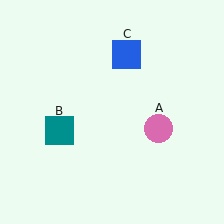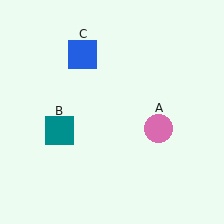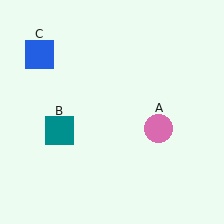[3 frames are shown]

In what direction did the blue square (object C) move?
The blue square (object C) moved left.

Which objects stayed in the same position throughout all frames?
Pink circle (object A) and teal square (object B) remained stationary.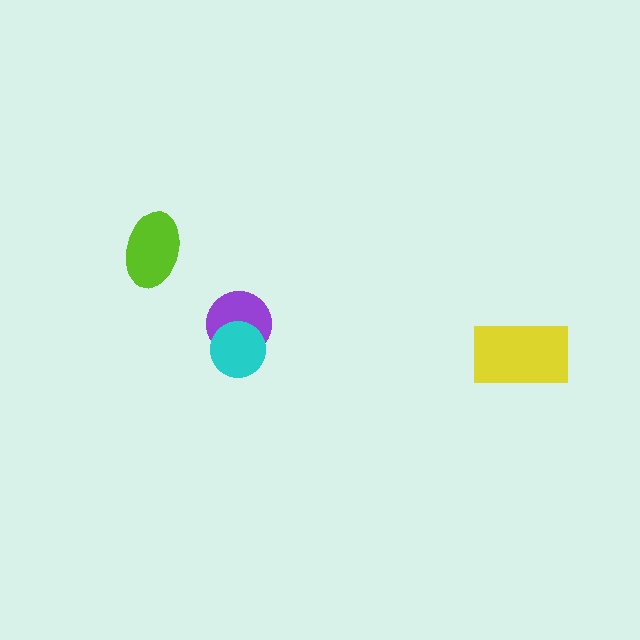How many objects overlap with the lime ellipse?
0 objects overlap with the lime ellipse.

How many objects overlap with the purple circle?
1 object overlaps with the purple circle.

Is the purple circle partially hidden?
Yes, it is partially covered by another shape.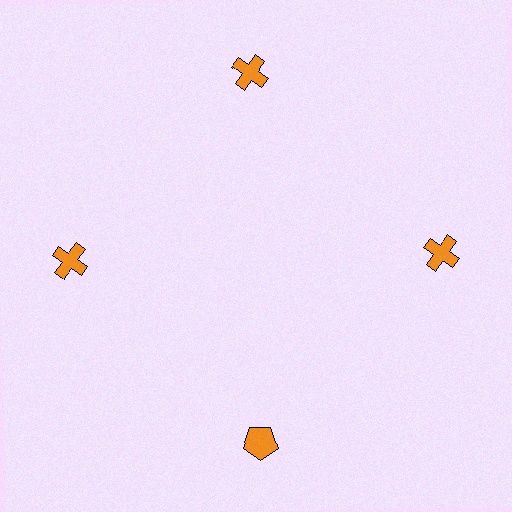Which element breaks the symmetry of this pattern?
The orange pentagon at roughly the 6 o'clock position breaks the symmetry. All other shapes are orange crosses.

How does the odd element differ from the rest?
It has a different shape: pentagon instead of cross.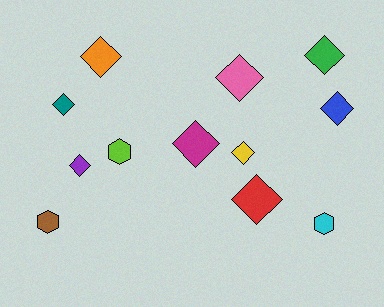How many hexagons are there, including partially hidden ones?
There are 3 hexagons.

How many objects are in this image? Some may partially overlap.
There are 12 objects.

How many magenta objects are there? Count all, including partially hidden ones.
There is 1 magenta object.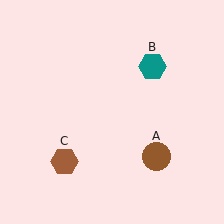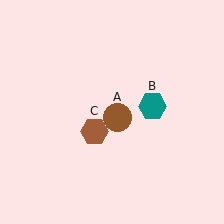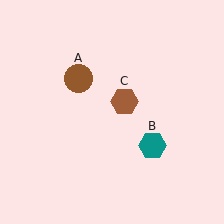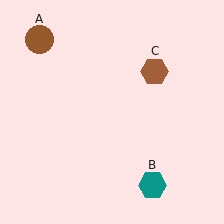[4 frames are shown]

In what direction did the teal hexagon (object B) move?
The teal hexagon (object B) moved down.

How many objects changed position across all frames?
3 objects changed position: brown circle (object A), teal hexagon (object B), brown hexagon (object C).